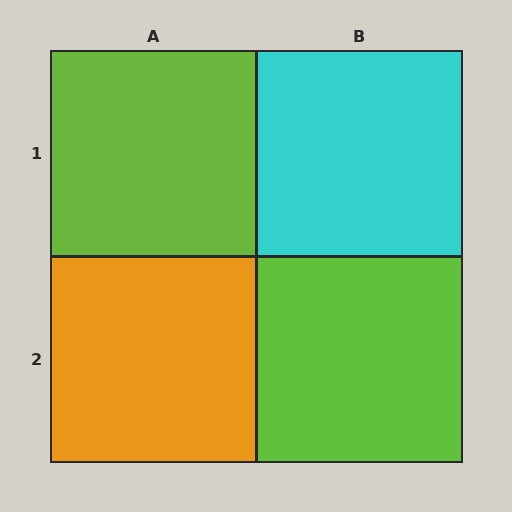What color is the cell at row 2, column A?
Orange.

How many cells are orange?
1 cell is orange.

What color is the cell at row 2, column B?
Lime.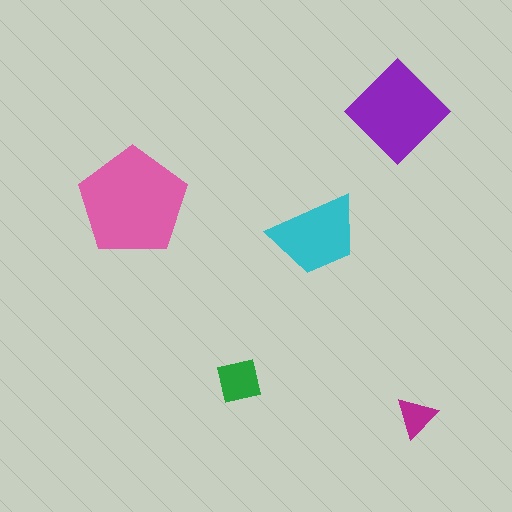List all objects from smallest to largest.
The magenta triangle, the green square, the cyan trapezoid, the purple diamond, the pink pentagon.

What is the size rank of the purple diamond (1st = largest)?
2nd.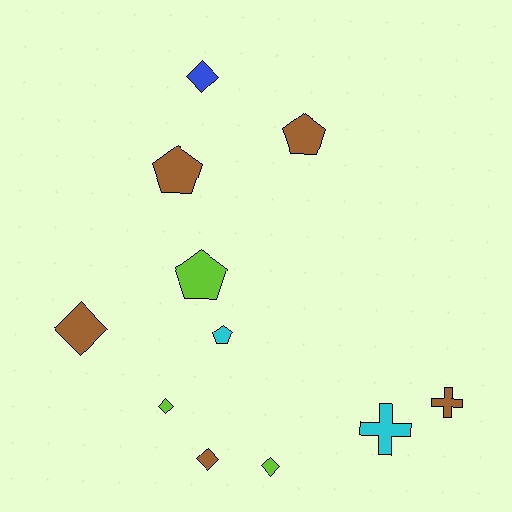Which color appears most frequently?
Brown, with 5 objects.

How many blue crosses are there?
There are no blue crosses.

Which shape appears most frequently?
Diamond, with 5 objects.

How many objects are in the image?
There are 11 objects.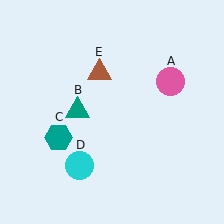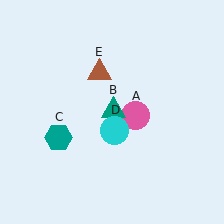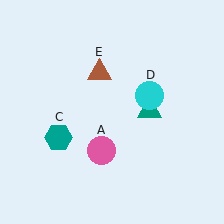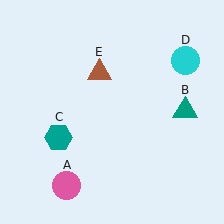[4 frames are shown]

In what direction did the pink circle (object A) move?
The pink circle (object A) moved down and to the left.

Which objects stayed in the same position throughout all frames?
Teal hexagon (object C) and brown triangle (object E) remained stationary.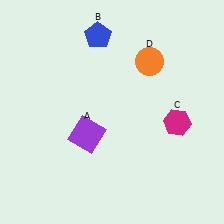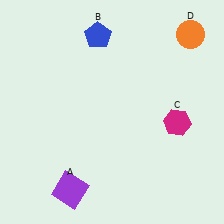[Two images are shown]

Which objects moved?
The objects that moved are: the purple square (A), the orange circle (D).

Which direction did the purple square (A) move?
The purple square (A) moved down.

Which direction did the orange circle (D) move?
The orange circle (D) moved right.